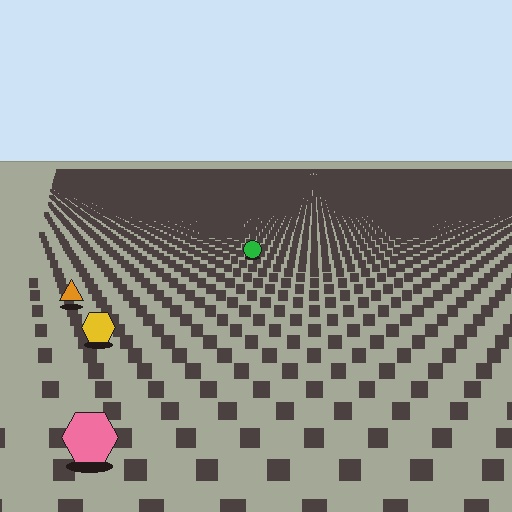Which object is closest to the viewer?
The pink hexagon is closest. The texture marks near it are larger and more spread out.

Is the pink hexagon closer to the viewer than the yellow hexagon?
Yes. The pink hexagon is closer — you can tell from the texture gradient: the ground texture is coarser near it.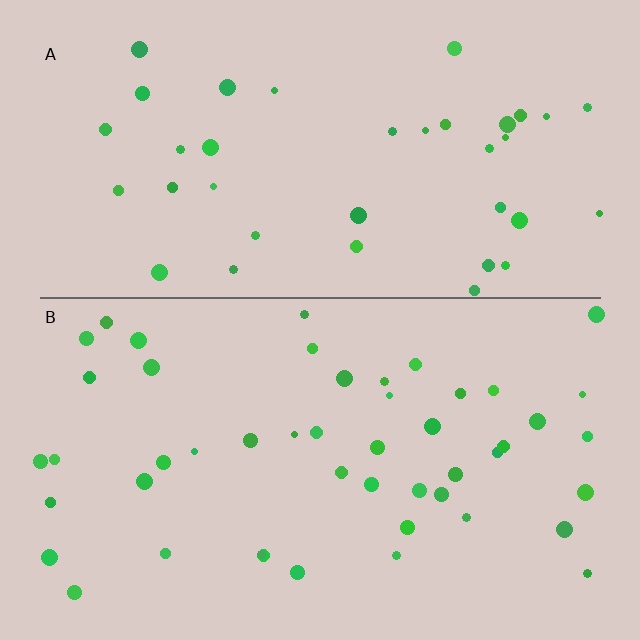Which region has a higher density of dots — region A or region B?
B (the bottom).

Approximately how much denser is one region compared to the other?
Approximately 1.3× — region B over region A.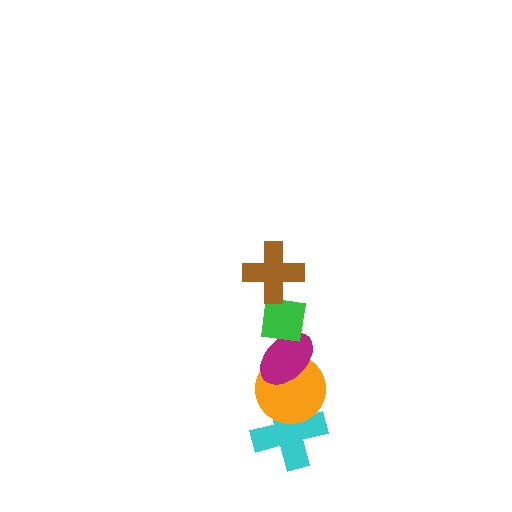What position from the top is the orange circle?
The orange circle is 4th from the top.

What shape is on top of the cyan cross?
The orange circle is on top of the cyan cross.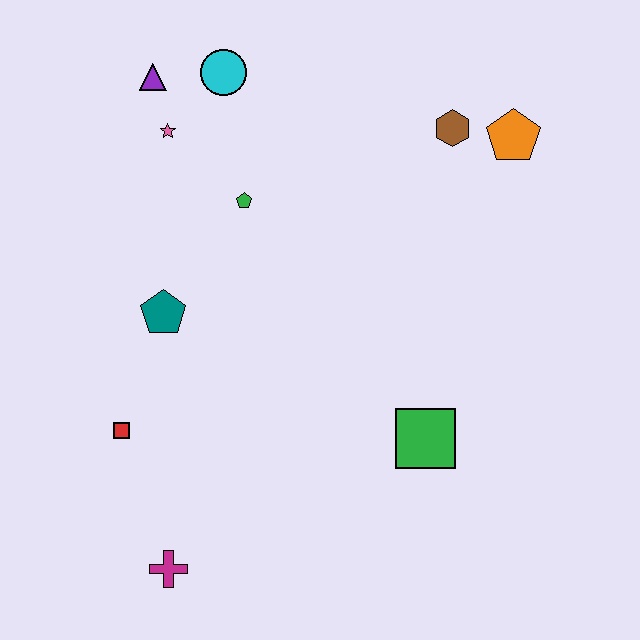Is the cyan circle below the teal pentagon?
No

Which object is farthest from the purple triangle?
The magenta cross is farthest from the purple triangle.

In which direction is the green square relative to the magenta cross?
The green square is to the right of the magenta cross.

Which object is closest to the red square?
The teal pentagon is closest to the red square.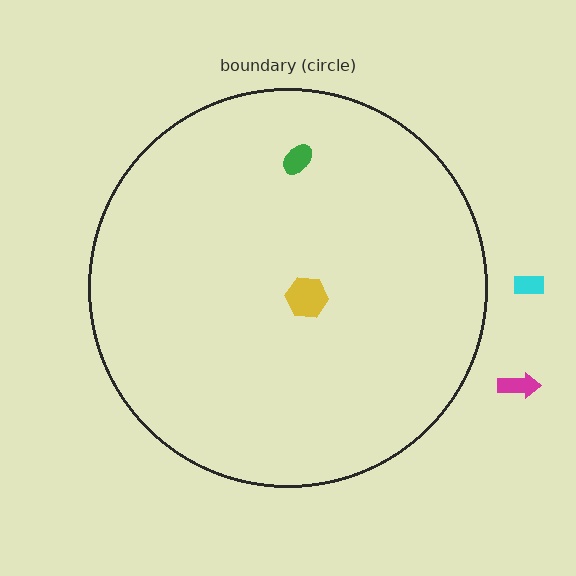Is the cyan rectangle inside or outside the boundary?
Outside.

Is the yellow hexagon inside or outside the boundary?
Inside.